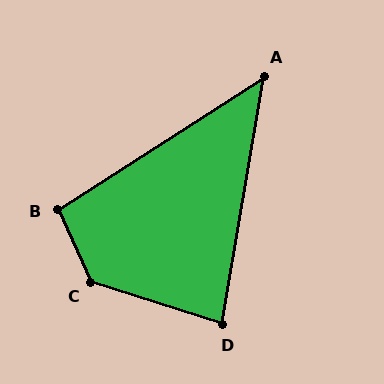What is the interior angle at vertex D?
Approximately 82 degrees (acute).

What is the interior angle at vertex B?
Approximately 98 degrees (obtuse).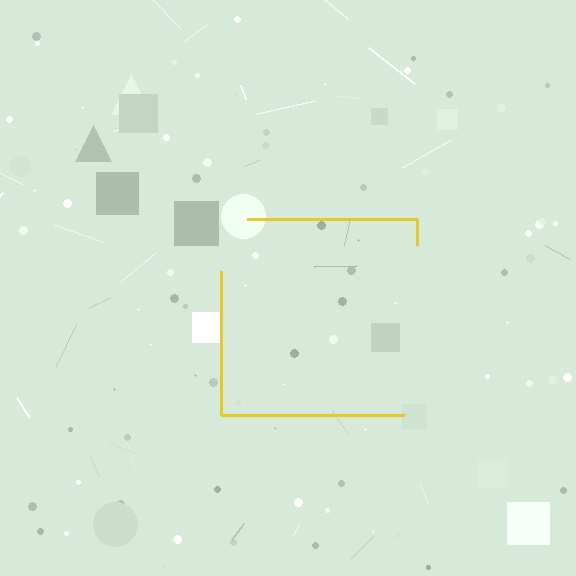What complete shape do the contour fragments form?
The contour fragments form a square.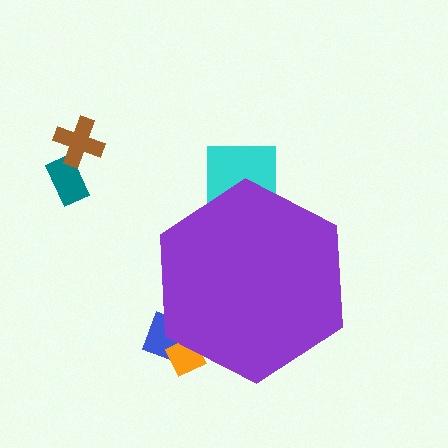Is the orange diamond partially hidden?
Yes, the orange diamond is partially hidden behind the purple hexagon.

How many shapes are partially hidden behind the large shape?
3 shapes are partially hidden.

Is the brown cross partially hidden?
No, the brown cross is fully visible.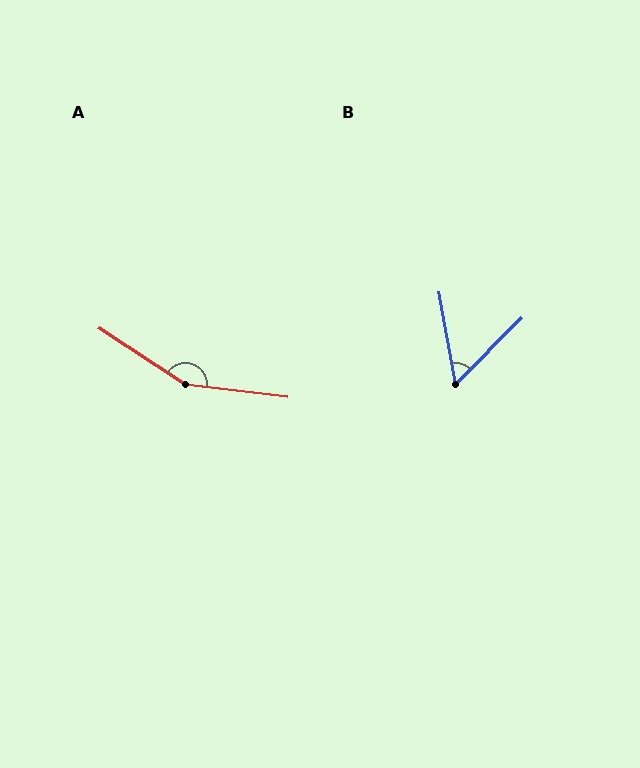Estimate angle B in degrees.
Approximately 55 degrees.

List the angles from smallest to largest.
B (55°), A (153°).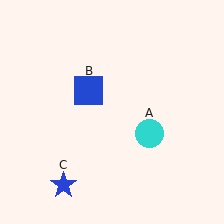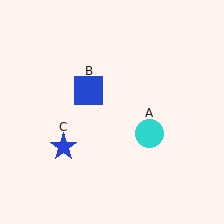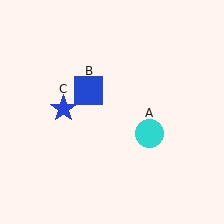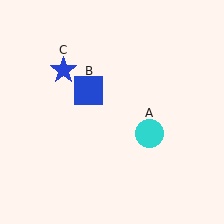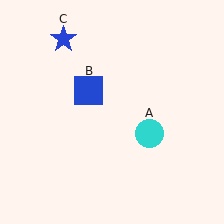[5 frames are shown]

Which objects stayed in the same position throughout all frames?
Cyan circle (object A) and blue square (object B) remained stationary.